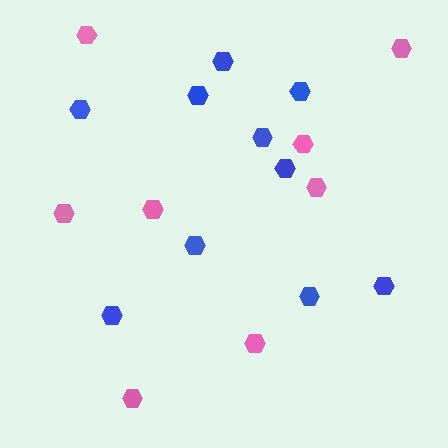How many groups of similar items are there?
There are 2 groups: one group of pink hexagons (8) and one group of blue hexagons (10).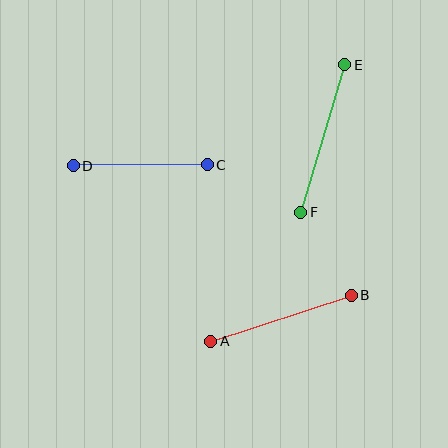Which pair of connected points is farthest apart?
Points E and F are farthest apart.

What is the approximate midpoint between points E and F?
The midpoint is at approximately (323, 138) pixels.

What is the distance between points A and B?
The distance is approximately 148 pixels.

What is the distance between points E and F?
The distance is approximately 154 pixels.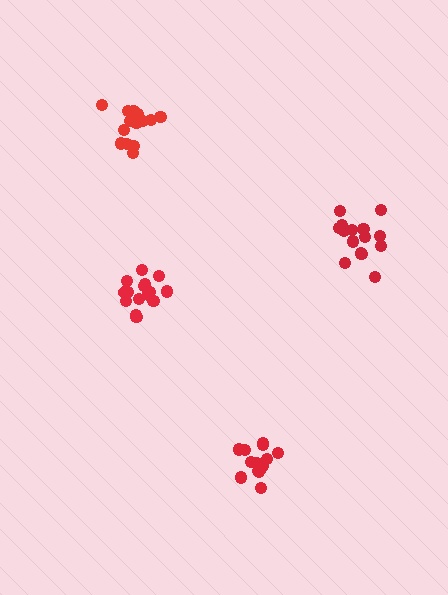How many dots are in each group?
Group 1: 15 dots, Group 2: 15 dots, Group 3: 14 dots, Group 4: 16 dots (60 total).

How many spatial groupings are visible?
There are 4 spatial groupings.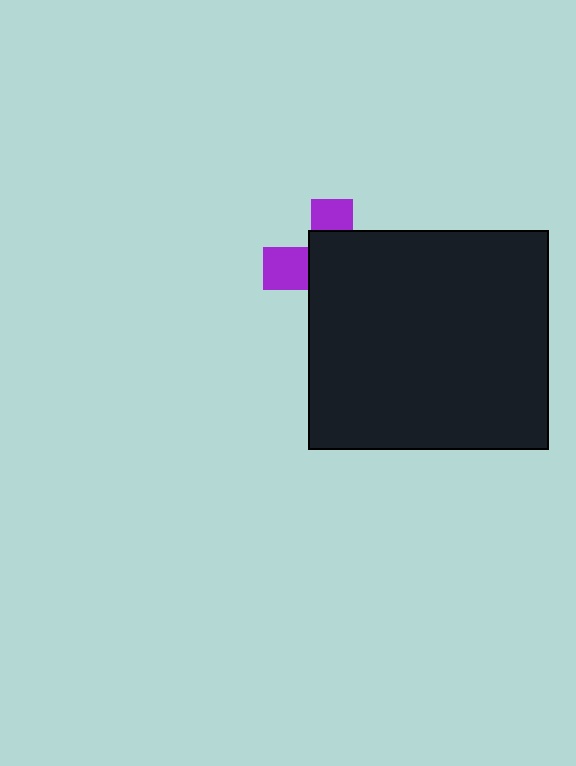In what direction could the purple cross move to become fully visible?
The purple cross could move toward the upper-left. That would shift it out from behind the black rectangle entirely.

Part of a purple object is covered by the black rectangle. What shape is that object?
It is a cross.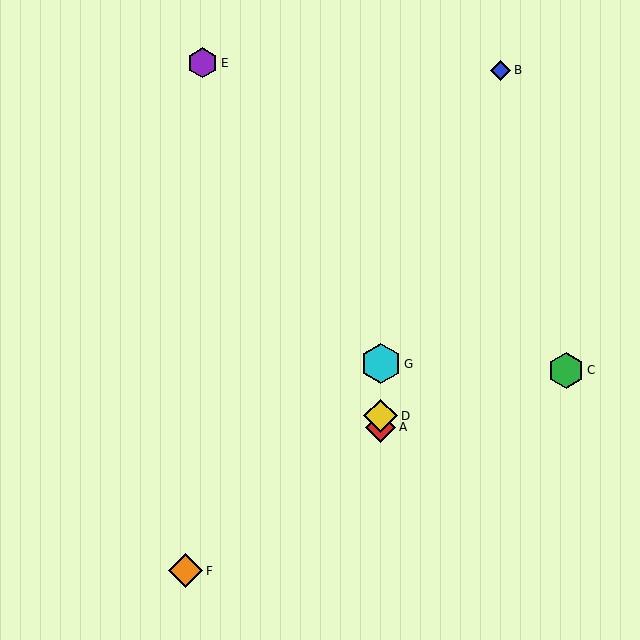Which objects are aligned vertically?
Objects A, D, G are aligned vertically.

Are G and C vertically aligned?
No, G is at x≈381 and C is at x≈566.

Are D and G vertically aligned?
Yes, both are at x≈381.